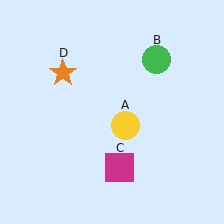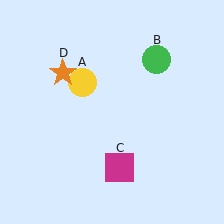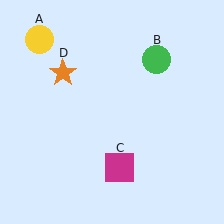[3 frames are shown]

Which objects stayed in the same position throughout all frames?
Green circle (object B) and magenta square (object C) and orange star (object D) remained stationary.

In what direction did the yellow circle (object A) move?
The yellow circle (object A) moved up and to the left.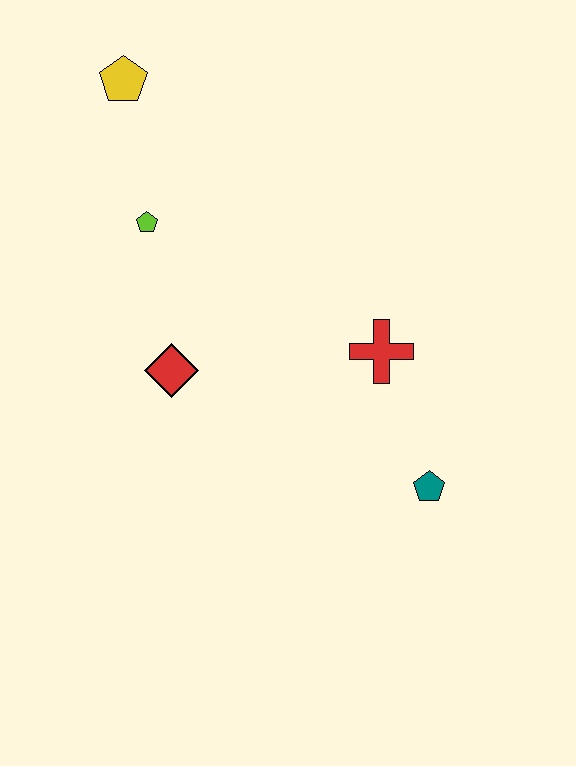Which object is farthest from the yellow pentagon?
The teal pentagon is farthest from the yellow pentagon.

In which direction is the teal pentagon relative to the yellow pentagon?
The teal pentagon is below the yellow pentagon.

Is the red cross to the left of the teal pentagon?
Yes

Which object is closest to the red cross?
The teal pentagon is closest to the red cross.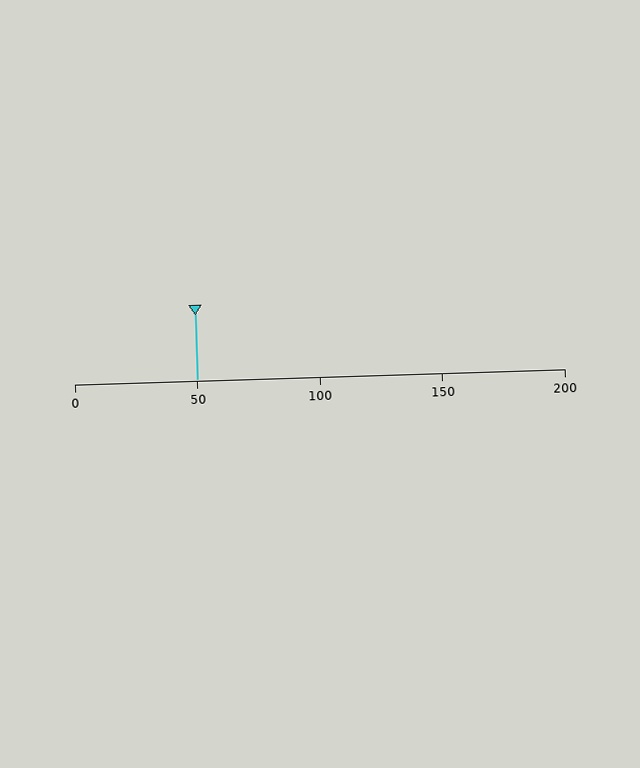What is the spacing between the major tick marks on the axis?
The major ticks are spaced 50 apart.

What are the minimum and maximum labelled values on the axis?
The axis runs from 0 to 200.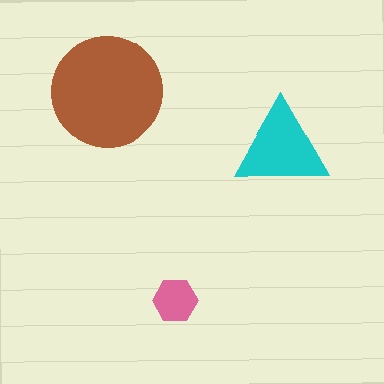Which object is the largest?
The brown circle.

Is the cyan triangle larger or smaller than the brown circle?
Smaller.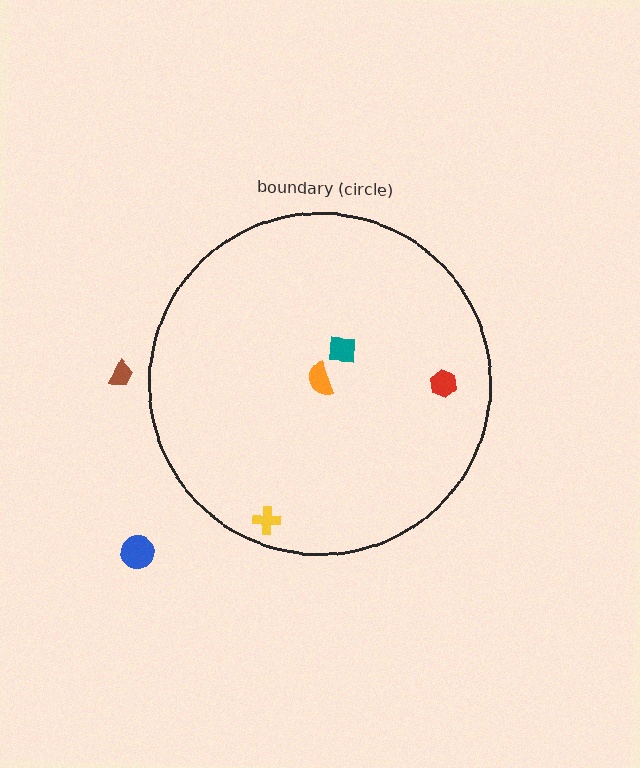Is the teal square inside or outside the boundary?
Inside.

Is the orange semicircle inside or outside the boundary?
Inside.